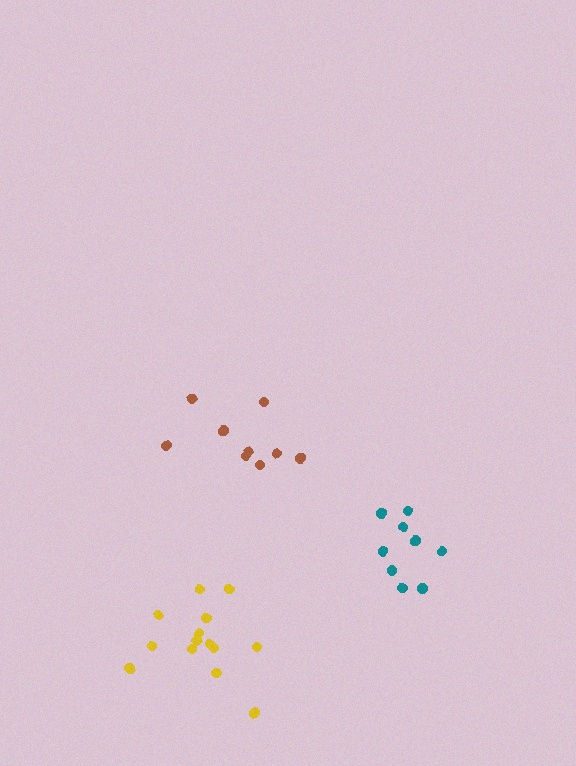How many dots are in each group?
Group 1: 14 dots, Group 2: 9 dots, Group 3: 9 dots (32 total).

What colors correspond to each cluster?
The clusters are colored: yellow, brown, teal.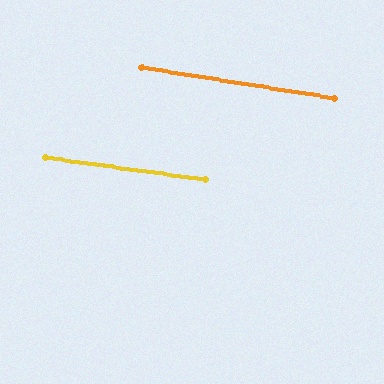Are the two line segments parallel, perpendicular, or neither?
Parallel — their directions differ by only 1.3°.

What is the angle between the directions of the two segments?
Approximately 1 degree.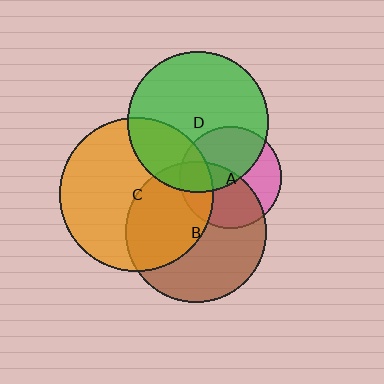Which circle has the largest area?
Circle C (orange).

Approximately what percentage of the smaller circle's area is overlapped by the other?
Approximately 25%.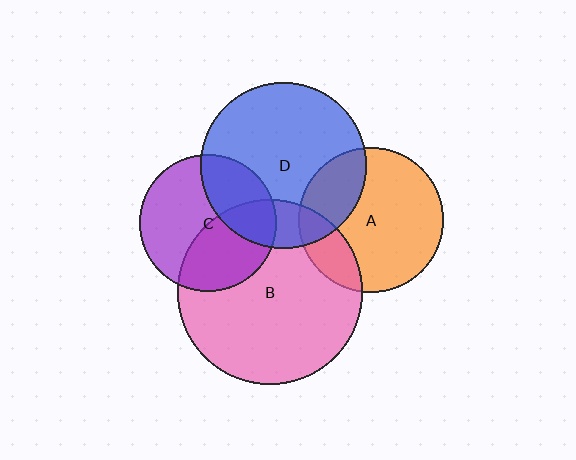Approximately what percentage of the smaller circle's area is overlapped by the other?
Approximately 20%.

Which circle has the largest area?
Circle B (pink).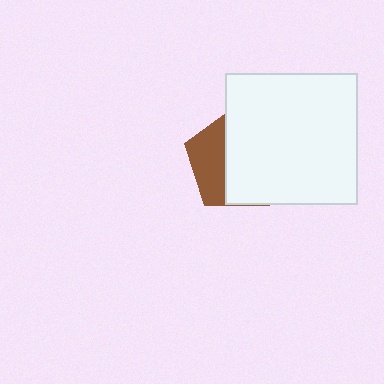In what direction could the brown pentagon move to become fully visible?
The brown pentagon could move left. That would shift it out from behind the white square entirely.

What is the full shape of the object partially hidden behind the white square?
The partially hidden object is a brown pentagon.